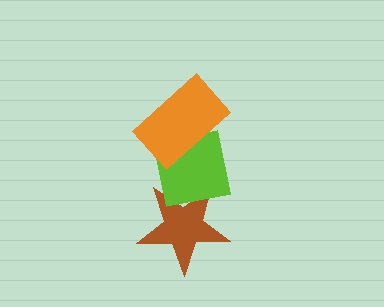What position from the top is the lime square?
The lime square is 2nd from the top.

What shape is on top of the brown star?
The lime square is on top of the brown star.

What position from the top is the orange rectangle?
The orange rectangle is 1st from the top.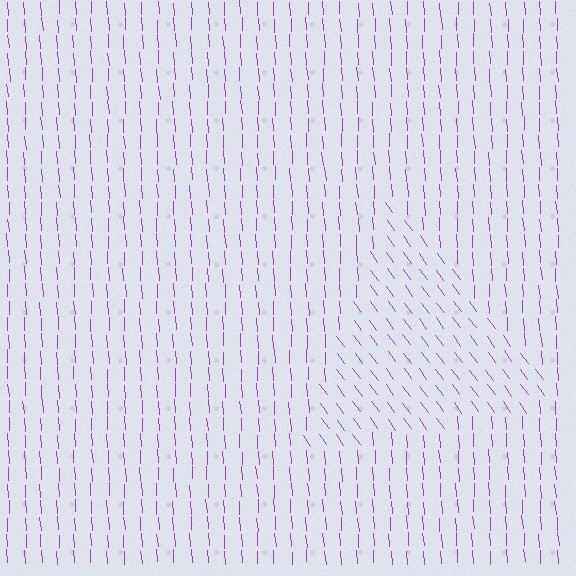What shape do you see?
I see a triangle.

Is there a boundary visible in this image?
Yes, there is a texture boundary formed by a change in line orientation.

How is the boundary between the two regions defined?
The boundary is defined purely by a change in line orientation (approximately 33 degrees difference). All lines are the same color and thickness.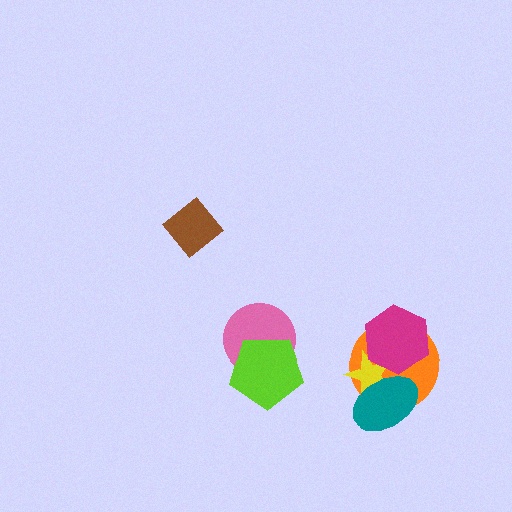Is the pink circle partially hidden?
Yes, it is partially covered by another shape.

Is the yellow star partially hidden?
Yes, it is partially covered by another shape.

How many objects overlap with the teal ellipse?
2 objects overlap with the teal ellipse.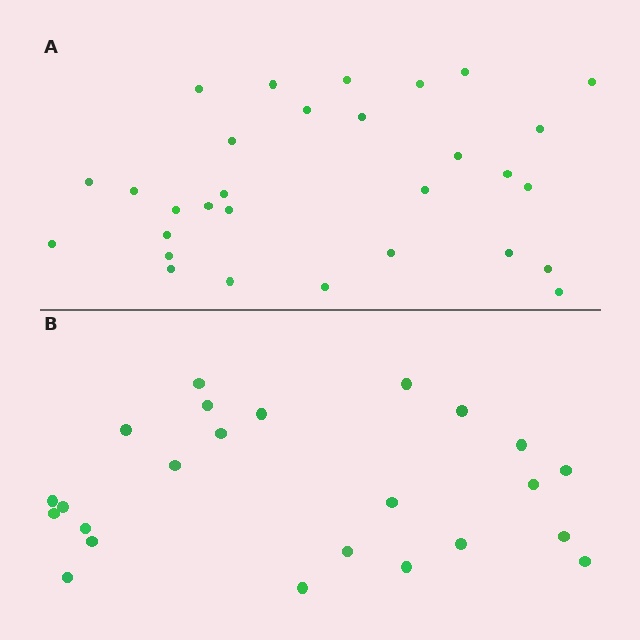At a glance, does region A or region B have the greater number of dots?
Region A (the top region) has more dots.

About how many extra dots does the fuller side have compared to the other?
Region A has about 6 more dots than region B.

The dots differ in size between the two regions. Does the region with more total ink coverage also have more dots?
No. Region B has more total ink coverage because its dots are larger, but region A actually contains more individual dots. Total area can be misleading — the number of items is what matters here.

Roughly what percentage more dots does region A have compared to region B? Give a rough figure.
About 25% more.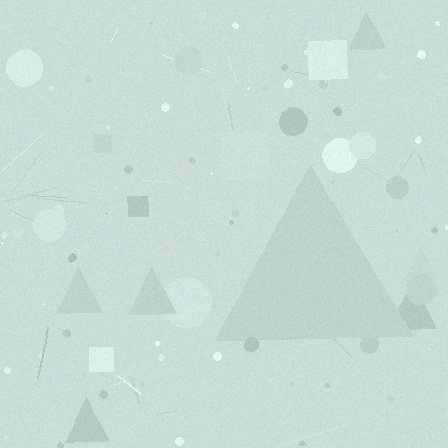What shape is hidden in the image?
A triangle is hidden in the image.